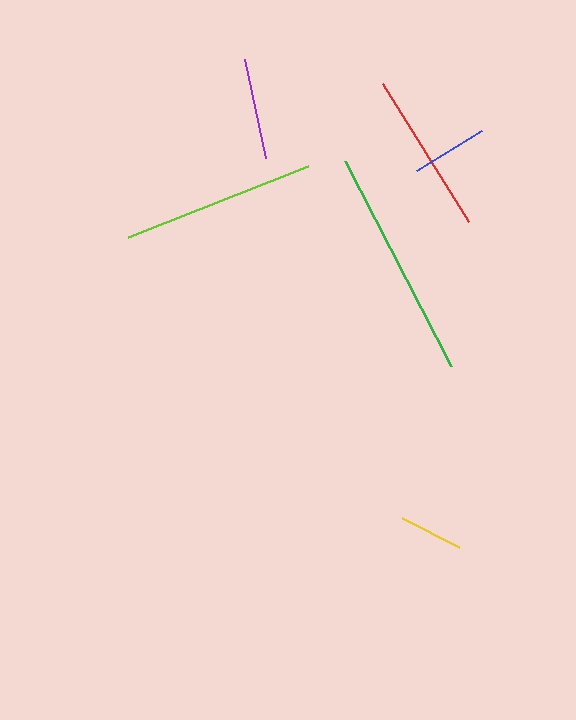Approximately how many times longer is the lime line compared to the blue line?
The lime line is approximately 2.5 times the length of the blue line.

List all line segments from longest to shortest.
From longest to shortest: green, lime, red, purple, blue, yellow.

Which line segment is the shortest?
The yellow line is the shortest at approximately 65 pixels.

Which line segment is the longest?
The green line is the longest at approximately 231 pixels.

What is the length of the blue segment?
The blue segment is approximately 76 pixels long.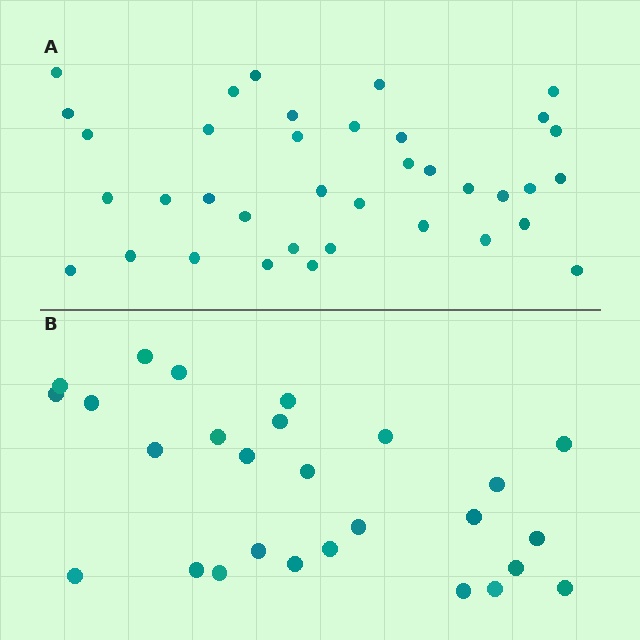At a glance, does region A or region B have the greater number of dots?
Region A (the top region) has more dots.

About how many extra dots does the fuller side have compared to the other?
Region A has roughly 10 or so more dots than region B.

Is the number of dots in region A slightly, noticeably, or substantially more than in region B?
Region A has noticeably more, but not dramatically so. The ratio is roughly 1.4 to 1.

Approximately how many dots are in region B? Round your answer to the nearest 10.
About 30 dots. (The exact count is 27, which rounds to 30.)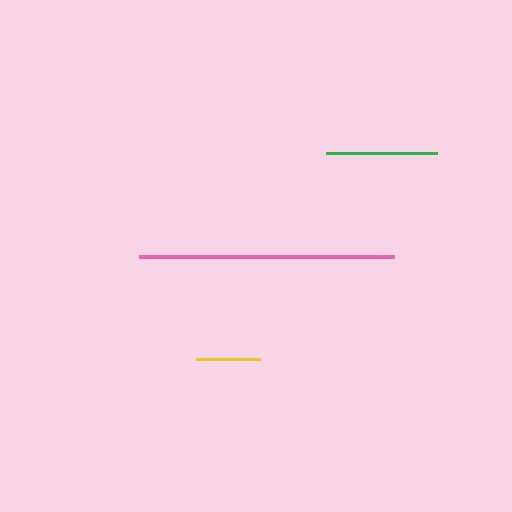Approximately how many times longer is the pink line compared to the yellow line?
The pink line is approximately 4.0 times the length of the yellow line.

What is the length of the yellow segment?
The yellow segment is approximately 64 pixels long.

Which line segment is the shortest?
The yellow line is the shortest at approximately 64 pixels.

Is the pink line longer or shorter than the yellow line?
The pink line is longer than the yellow line.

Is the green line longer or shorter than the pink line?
The pink line is longer than the green line.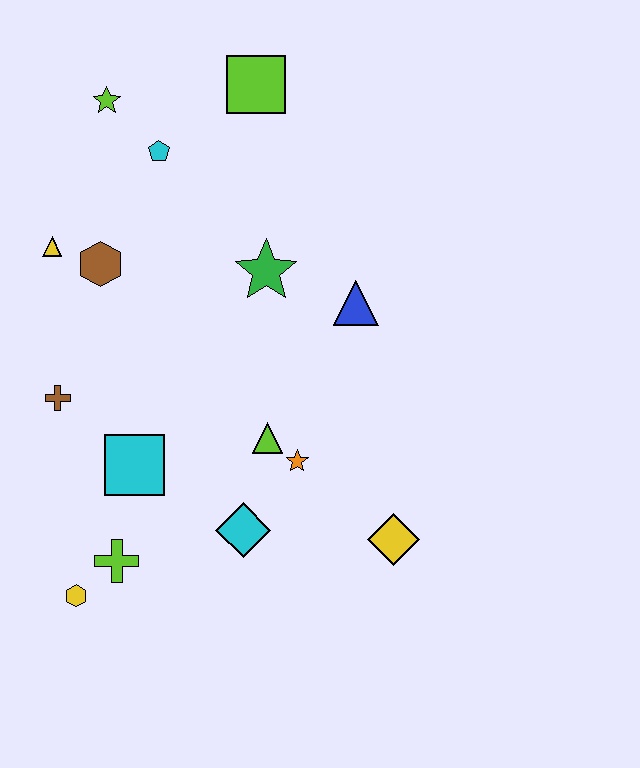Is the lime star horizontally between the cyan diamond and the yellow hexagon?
Yes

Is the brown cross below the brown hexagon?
Yes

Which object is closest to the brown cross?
The cyan square is closest to the brown cross.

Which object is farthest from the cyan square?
The lime square is farthest from the cyan square.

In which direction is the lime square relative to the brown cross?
The lime square is above the brown cross.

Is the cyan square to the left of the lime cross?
No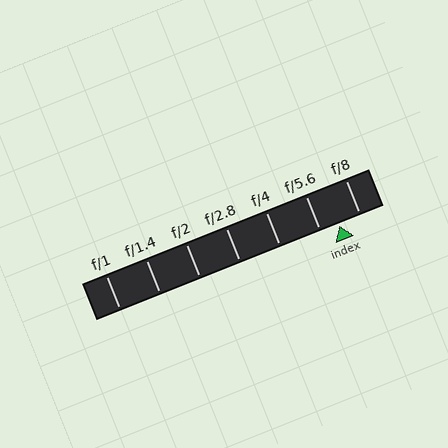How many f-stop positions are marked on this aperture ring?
There are 7 f-stop positions marked.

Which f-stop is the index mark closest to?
The index mark is closest to f/5.6.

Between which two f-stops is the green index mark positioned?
The index mark is between f/5.6 and f/8.